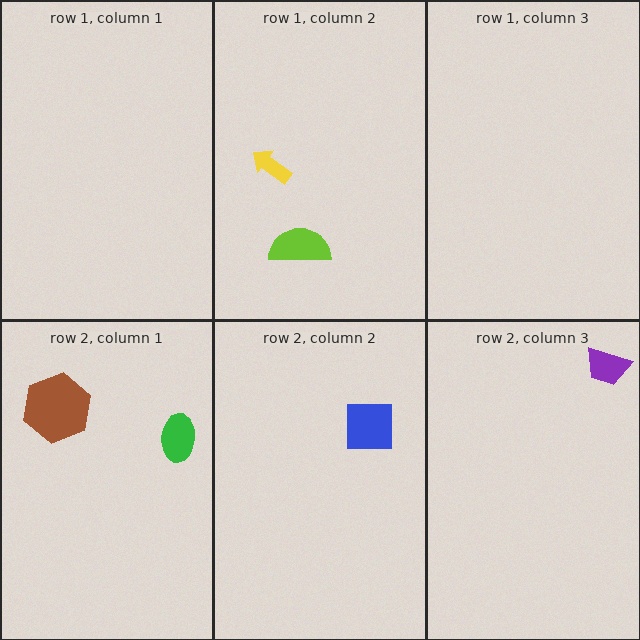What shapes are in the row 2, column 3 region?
The purple trapezoid.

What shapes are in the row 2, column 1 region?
The green ellipse, the brown hexagon.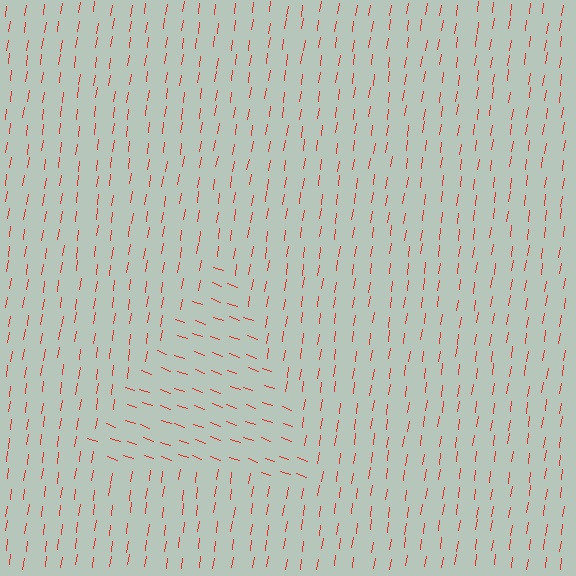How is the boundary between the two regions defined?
The boundary is defined purely by a change in line orientation (approximately 79 degrees difference). All lines are the same color and thickness.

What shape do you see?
I see a triangle.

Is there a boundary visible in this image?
Yes, there is a texture boundary formed by a change in line orientation.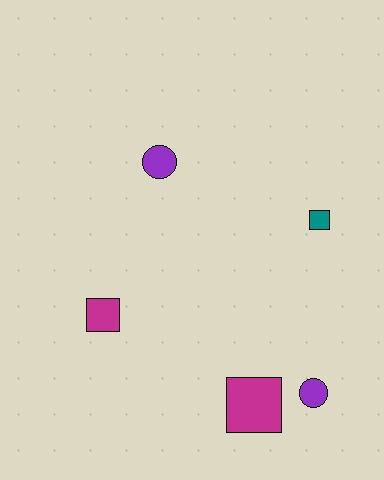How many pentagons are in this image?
There are no pentagons.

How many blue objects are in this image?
There are no blue objects.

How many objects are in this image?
There are 5 objects.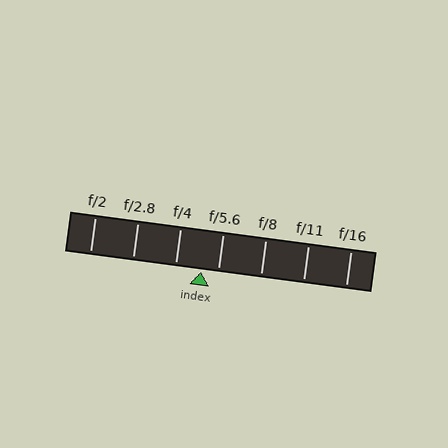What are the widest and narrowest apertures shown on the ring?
The widest aperture shown is f/2 and the narrowest is f/16.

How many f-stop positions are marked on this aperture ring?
There are 7 f-stop positions marked.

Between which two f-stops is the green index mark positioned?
The index mark is between f/4 and f/5.6.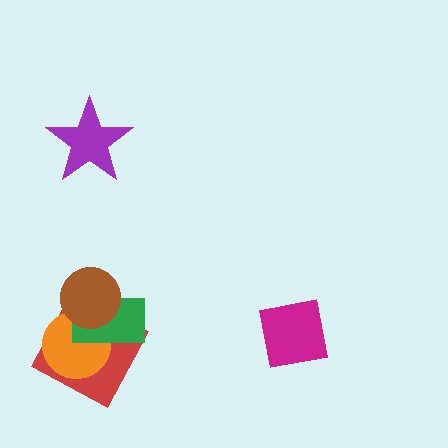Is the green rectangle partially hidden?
Yes, it is partially covered by another shape.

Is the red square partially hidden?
Yes, it is partially covered by another shape.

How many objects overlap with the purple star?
0 objects overlap with the purple star.